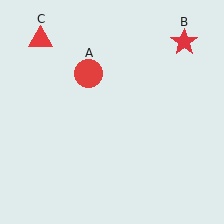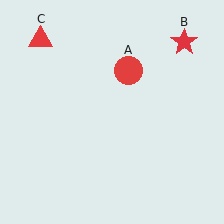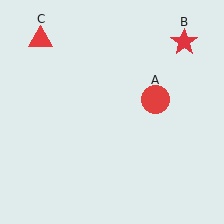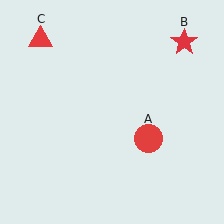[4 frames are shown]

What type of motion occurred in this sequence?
The red circle (object A) rotated clockwise around the center of the scene.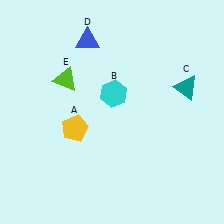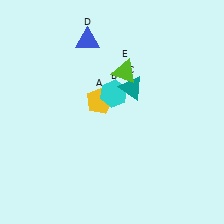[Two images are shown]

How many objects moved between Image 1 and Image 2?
3 objects moved between the two images.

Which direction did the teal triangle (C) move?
The teal triangle (C) moved left.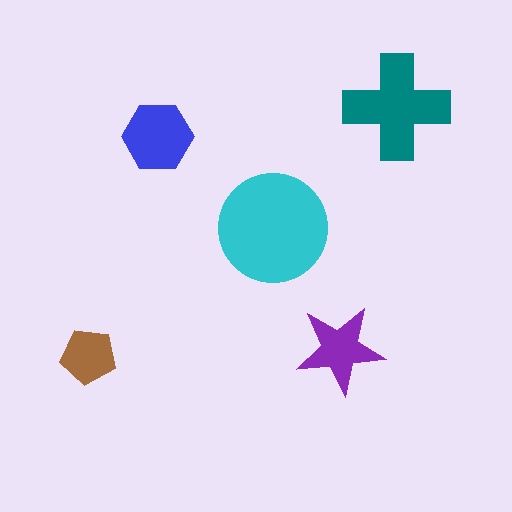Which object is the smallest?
The brown pentagon.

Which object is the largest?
The cyan circle.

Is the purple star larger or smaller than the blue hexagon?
Smaller.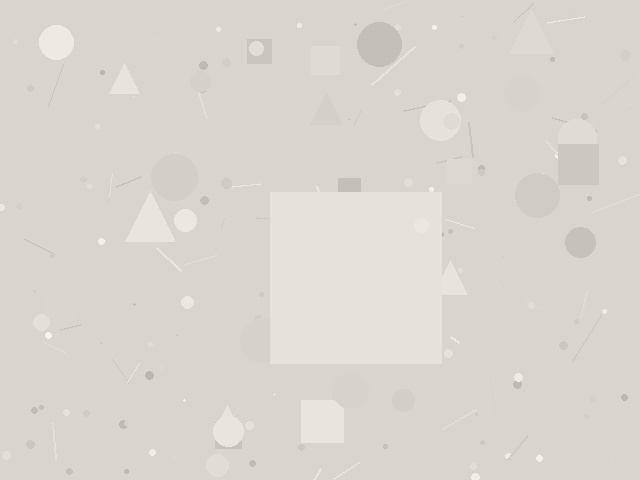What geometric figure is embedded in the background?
A square is embedded in the background.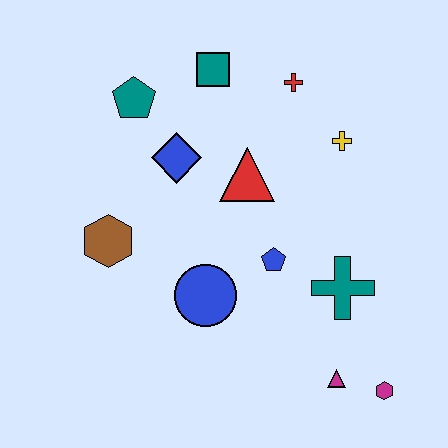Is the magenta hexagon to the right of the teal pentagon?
Yes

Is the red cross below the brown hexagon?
No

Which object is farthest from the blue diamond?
The magenta hexagon is farthest from the blue diamond.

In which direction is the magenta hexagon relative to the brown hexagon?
The magenta hexagon is to the right of the brown hexagon.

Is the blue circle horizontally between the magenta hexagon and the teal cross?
No